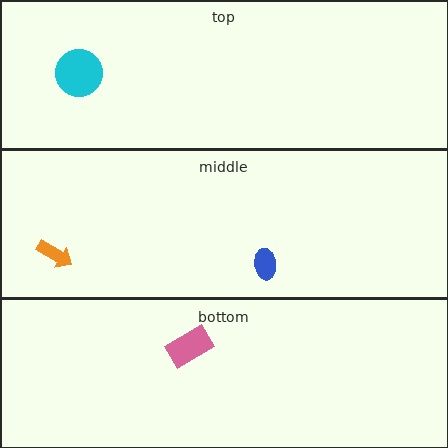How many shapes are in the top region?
1.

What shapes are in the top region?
The cyan circle.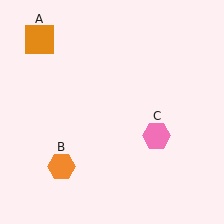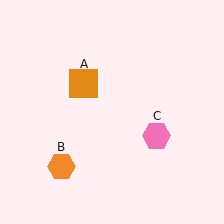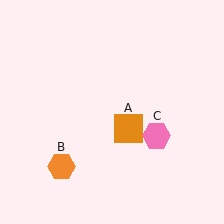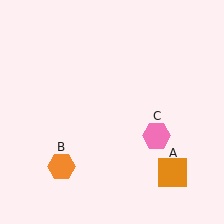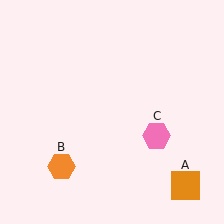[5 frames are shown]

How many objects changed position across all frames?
1 object changed position: orange square (object A).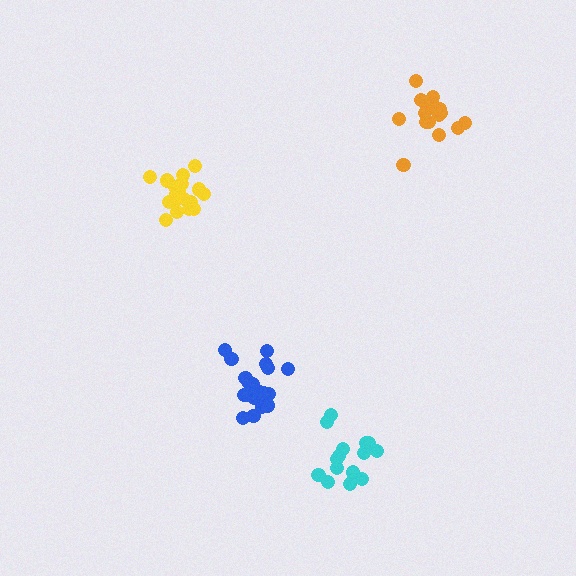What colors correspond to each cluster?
The clusters are colored: yellow, orange, blue, cyan.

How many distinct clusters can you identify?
There are 4 distinct clusters.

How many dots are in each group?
Group 1: 19 dots, Group 2: 17 dots, Group 3: 21 dots, Group 4: 16 dots (73 total).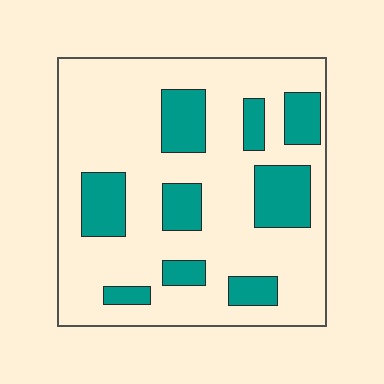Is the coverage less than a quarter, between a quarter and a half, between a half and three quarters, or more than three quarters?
Less than a quarter.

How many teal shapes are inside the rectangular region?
9.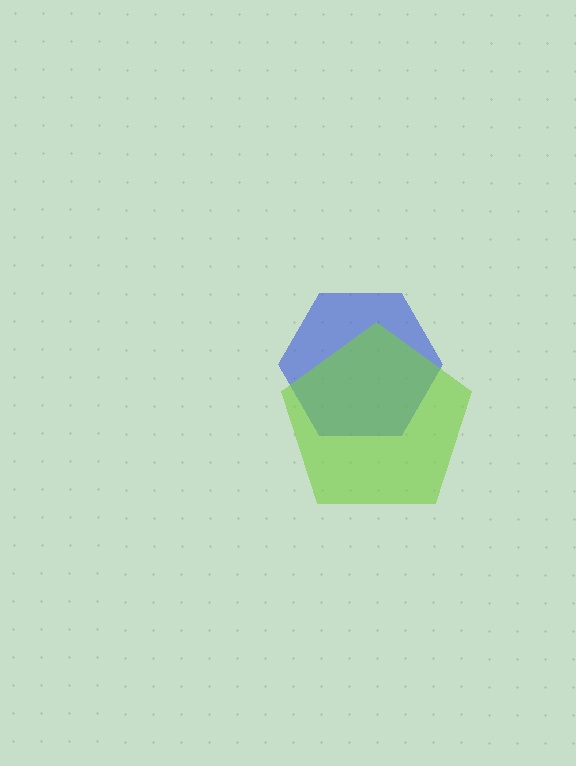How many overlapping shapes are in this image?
There are 2 overlapping shapes in the image.